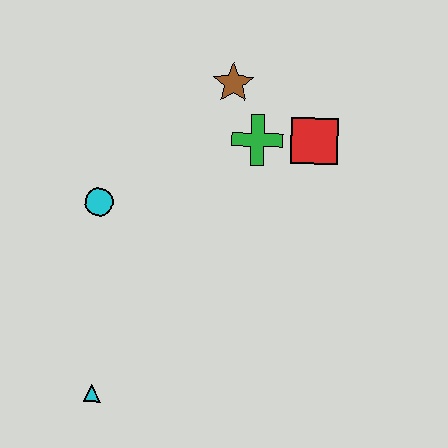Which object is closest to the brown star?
The green cross is closest to the brown star.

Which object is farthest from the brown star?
The cyan triangle is farthest from the brown star.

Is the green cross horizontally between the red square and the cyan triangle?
Yes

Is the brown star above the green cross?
Yes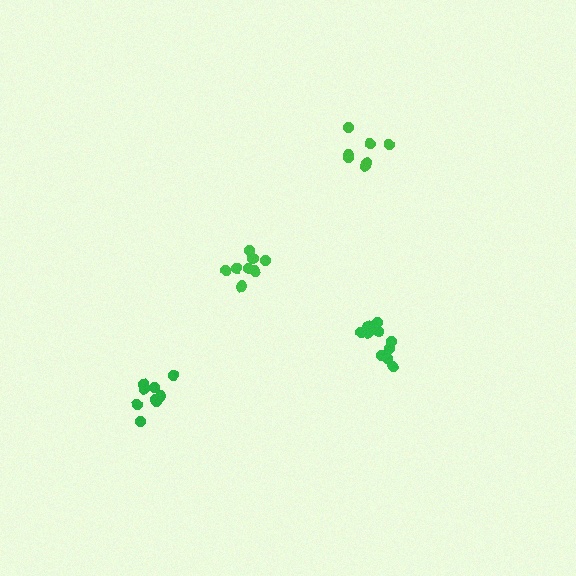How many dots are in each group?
Group 1: 7 dots, Group 2: 9 dots, Group 3: 8 dots, Group 4: 10 dots (34 total).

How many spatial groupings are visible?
There are 4 spatial groupings.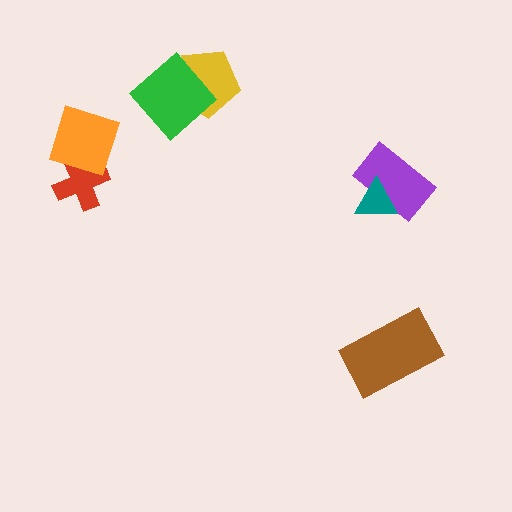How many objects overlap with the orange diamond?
1 object overlaps with the orange diamond.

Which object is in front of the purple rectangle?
The teal triangle is in front of the purple rectangle.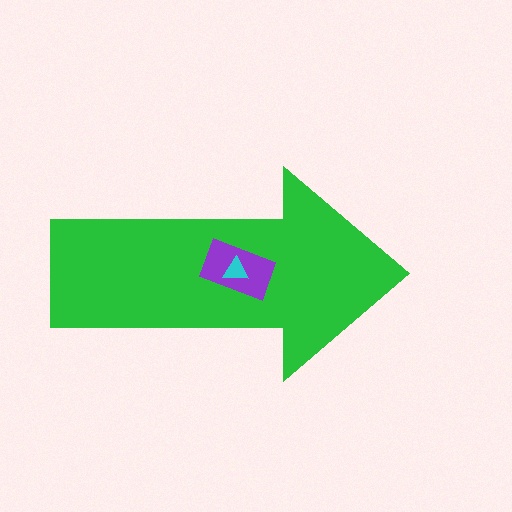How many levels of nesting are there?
3.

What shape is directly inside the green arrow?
The purple rectangle.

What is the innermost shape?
The cyan triangle.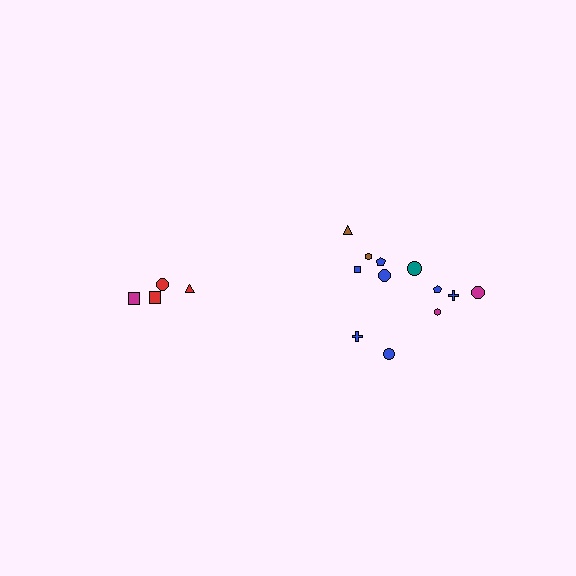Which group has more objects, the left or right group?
The right group.